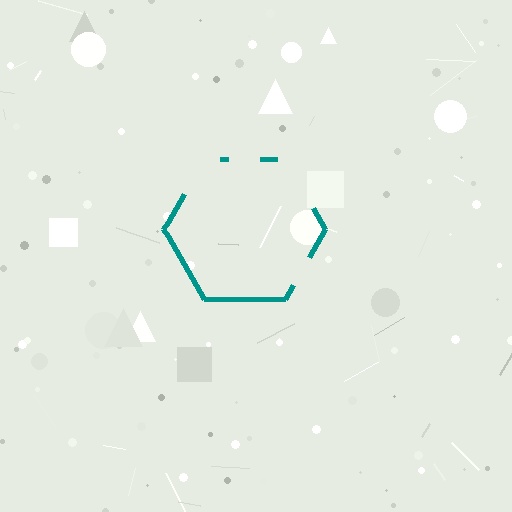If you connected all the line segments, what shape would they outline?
They would outline a hexagon.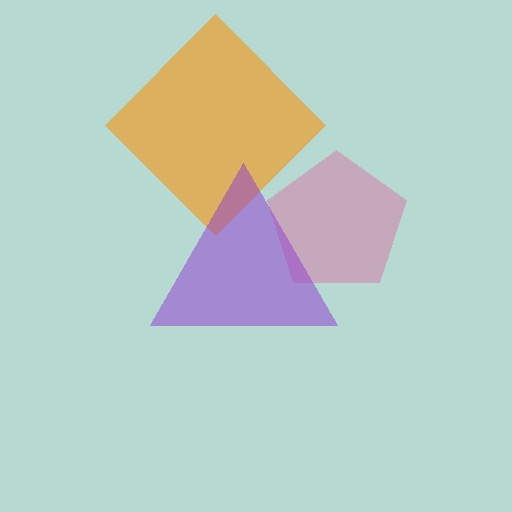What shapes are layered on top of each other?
The layered shapes are: an orange diamond, a pink pentagon, a purple triangle.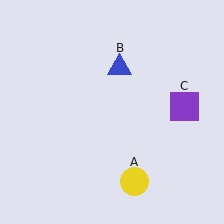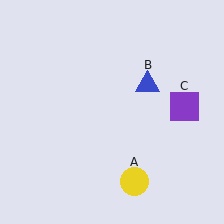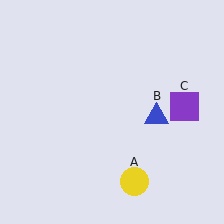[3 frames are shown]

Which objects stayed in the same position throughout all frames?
Yellow circle (object A) and purple square (object C) remained stationary.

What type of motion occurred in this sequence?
The blue triangle (object B) rotated clockwise around the center of the scene.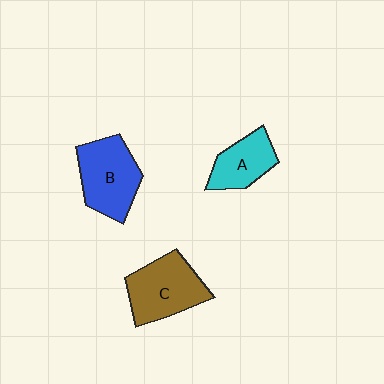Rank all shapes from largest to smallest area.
From largest to smallest: B (blue), C (brown), A (cyan).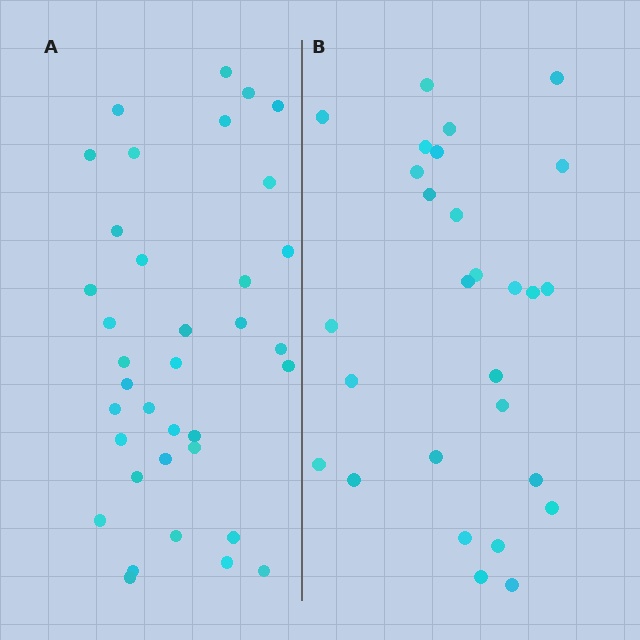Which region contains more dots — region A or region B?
Region A (the left region) has more dots.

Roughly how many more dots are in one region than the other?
Region A has roughly 8 or so more dots than region B.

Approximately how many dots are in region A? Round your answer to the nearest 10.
About 40 dots. (The exact count is 36, which rounds to 40.)